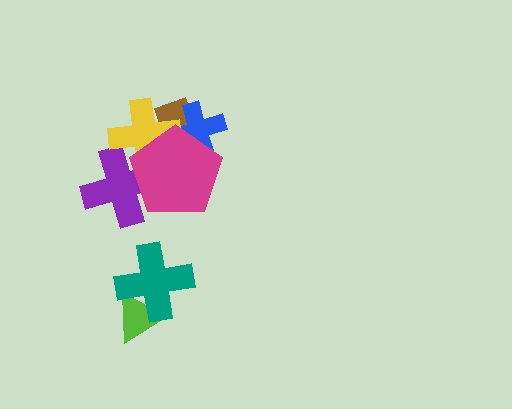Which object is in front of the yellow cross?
The magenta pentagon is in front of the yellow cross.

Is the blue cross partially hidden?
Yes, it is partially covered by another shape.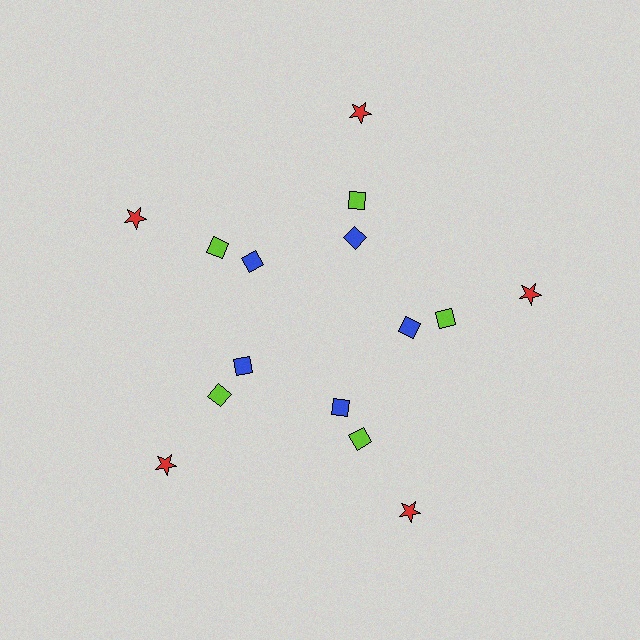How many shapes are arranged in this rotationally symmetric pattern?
There are 15 shapes, arranged in 5 groups of 3.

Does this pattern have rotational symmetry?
Yes, this pattern has 5-fold rotational symmetry. It looks the same after rotating 72 degrees around the center.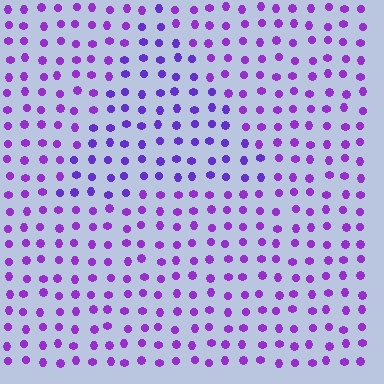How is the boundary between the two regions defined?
The boundary is defined purely by a slight shift in hue (about 20 degrees). Spacing, size, and orientation are identical on both sides.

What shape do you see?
I see a triangle.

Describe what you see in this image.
The image is filled with small purple elements in a uniform arrangement. A triangle-shaped region is visible where the elements are tinted to a slightly different hue, forming a subtle color boundary.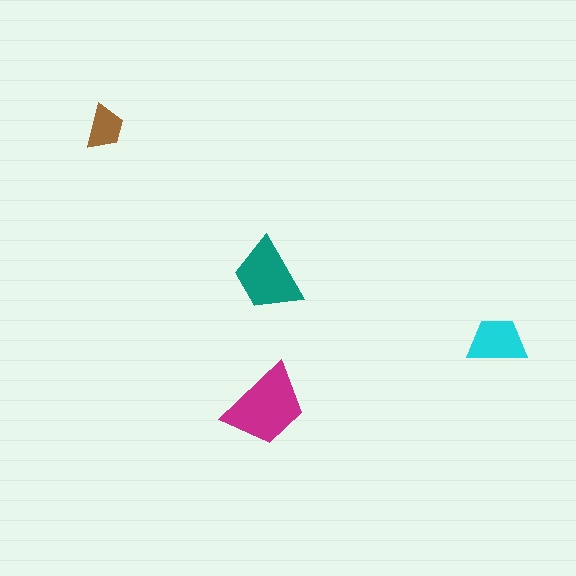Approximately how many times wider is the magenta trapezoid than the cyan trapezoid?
About 1.5 times wider.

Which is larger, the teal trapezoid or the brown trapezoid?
The teal one.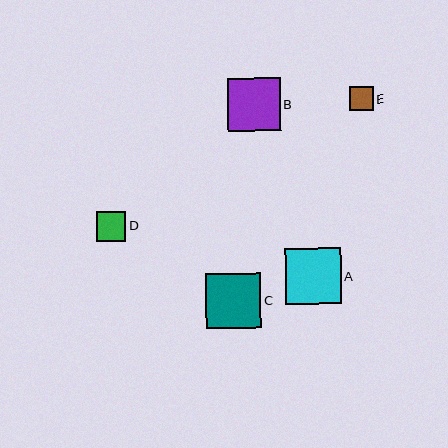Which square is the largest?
Square A is the largest with a size of approximately 55 pixels.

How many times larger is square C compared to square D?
Square C is approximately 1.9 times the size of square D.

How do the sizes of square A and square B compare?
Square A and square B are approximately the same size.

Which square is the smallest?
Square E is the smallest with a size of approximately 24 pixels.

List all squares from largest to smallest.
From largest to smallest: A, C, B, D, E.